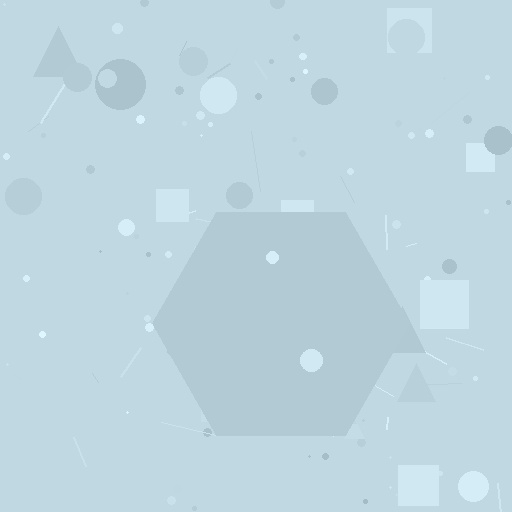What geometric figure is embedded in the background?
A hexagon is embedded in the background.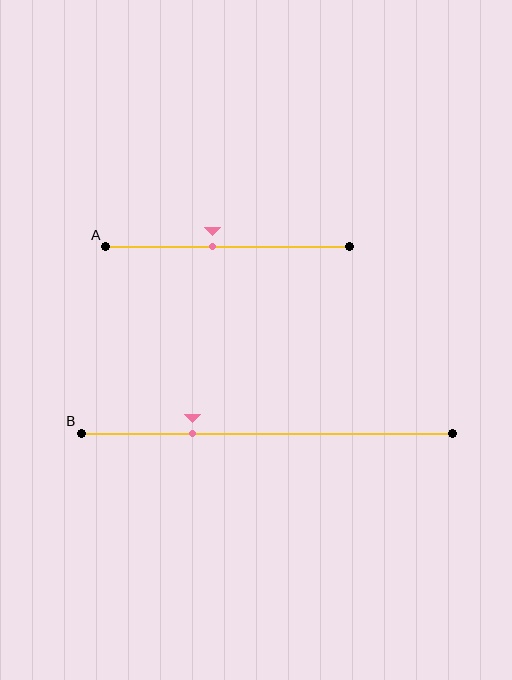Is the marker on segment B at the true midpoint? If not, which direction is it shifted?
No, the marker on segment B is shifted to the left by about 20% of the segment length.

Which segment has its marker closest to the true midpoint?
Segment A has its marker closest to the true midpoint.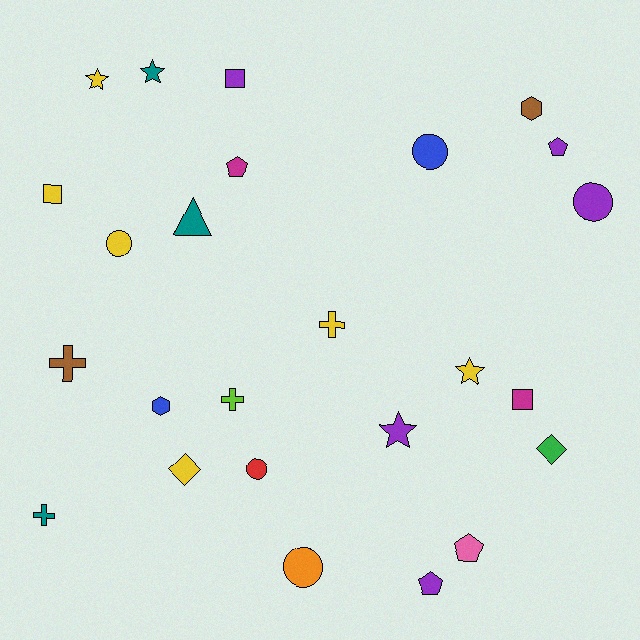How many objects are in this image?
There are 25 objects.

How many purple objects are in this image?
There are 5 purple objects.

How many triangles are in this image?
There is 1 triangle.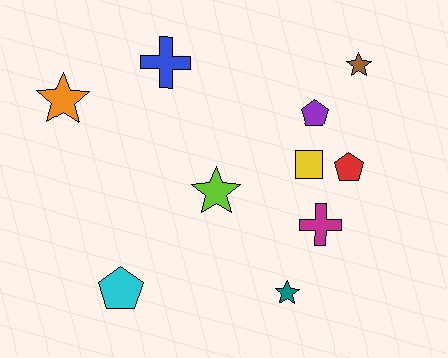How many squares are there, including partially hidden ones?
There is 1 square.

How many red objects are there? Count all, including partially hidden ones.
There is 1 red object.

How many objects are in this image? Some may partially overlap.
There are 10 objects.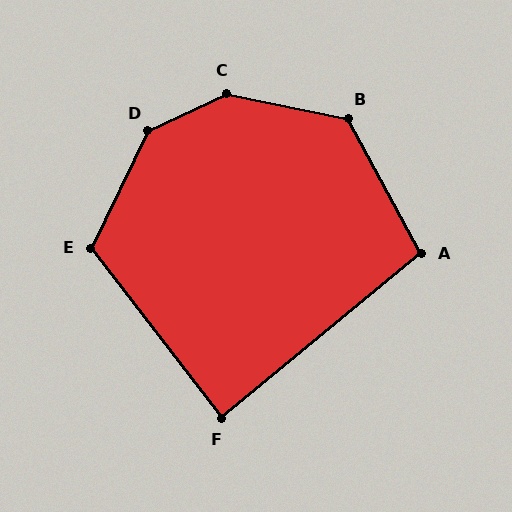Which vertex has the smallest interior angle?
F, at approximately 88 degrees.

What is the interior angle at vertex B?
Approximately 130 degrees (obtuse).